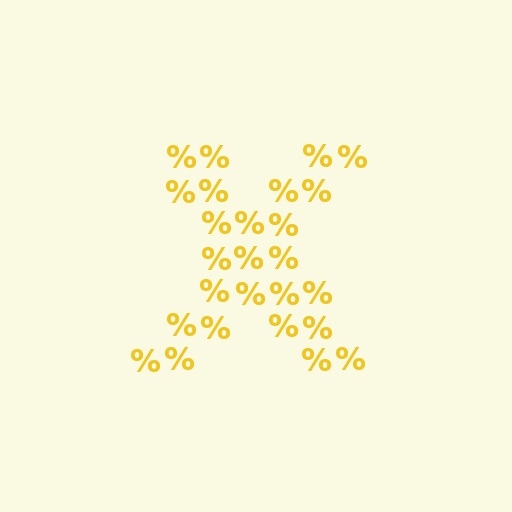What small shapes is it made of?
It is made of small percent signs.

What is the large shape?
The large shape is the letter X.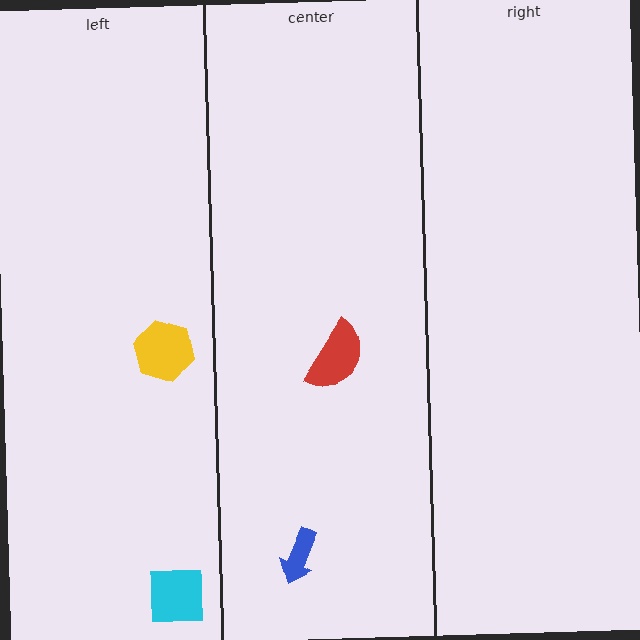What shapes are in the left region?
The yellow hexagon, the cyan square.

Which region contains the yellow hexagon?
The left region.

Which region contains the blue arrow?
The center region.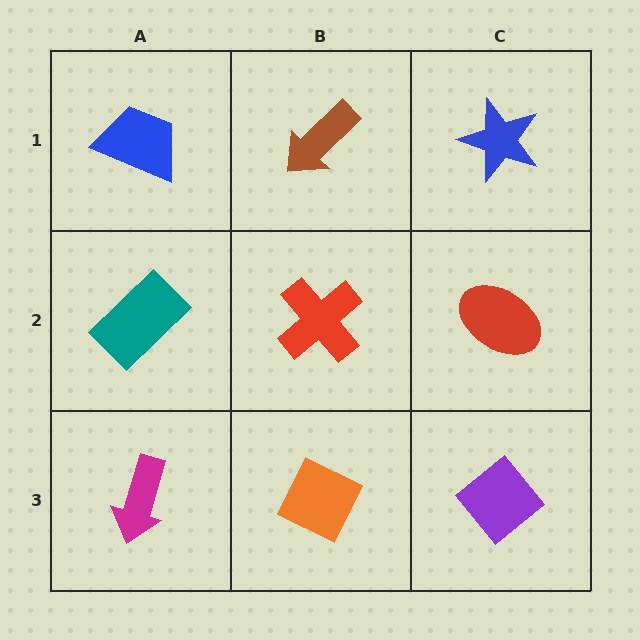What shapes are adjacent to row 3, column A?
A teal rectangle (row 2, column A), an orange diamond (row 3, column B).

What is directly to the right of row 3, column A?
An orange diamond.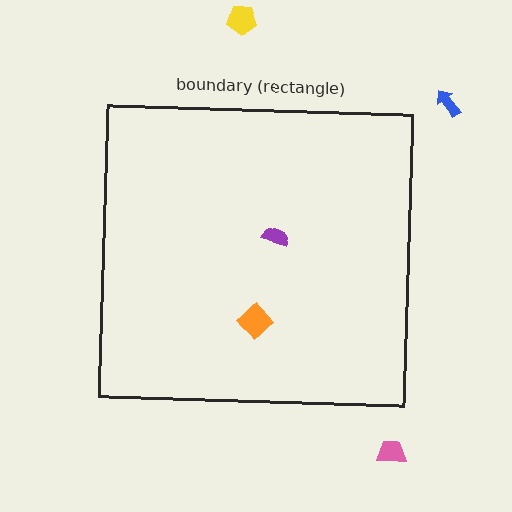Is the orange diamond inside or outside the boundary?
Inside.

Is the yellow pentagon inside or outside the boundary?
Outside.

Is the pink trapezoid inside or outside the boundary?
Outside.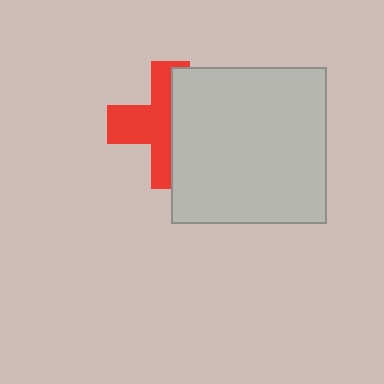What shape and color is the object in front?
The object in front is a light gray square.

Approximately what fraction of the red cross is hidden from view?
Roughly 47% of the red cross is hidden behind the light gray square.